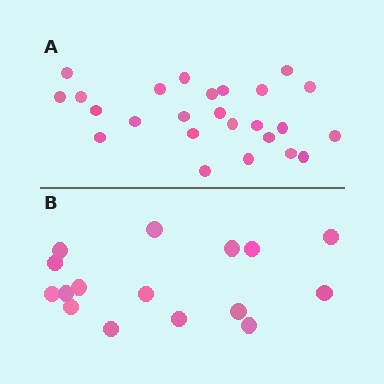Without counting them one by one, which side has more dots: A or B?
Region A (the top region) has more dots.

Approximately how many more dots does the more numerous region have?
Region A has roughly 8 or so more dots than region B.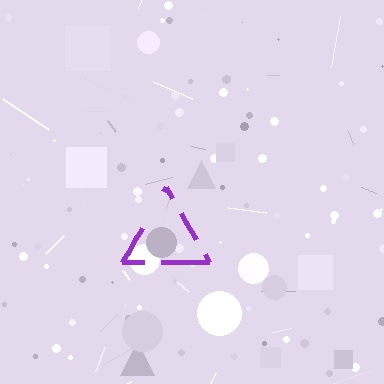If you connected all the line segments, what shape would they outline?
They would outline a triangle.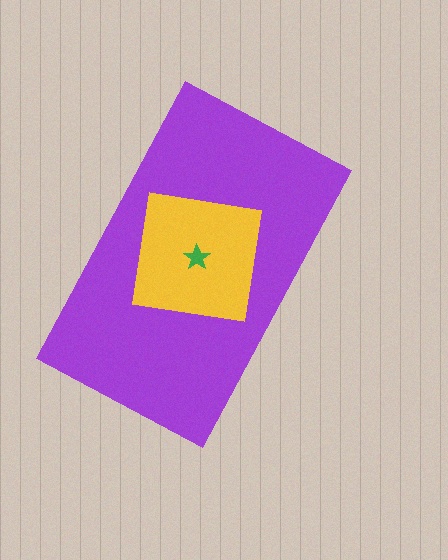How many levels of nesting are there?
3.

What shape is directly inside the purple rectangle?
The yellow square.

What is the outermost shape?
The purple rectangle.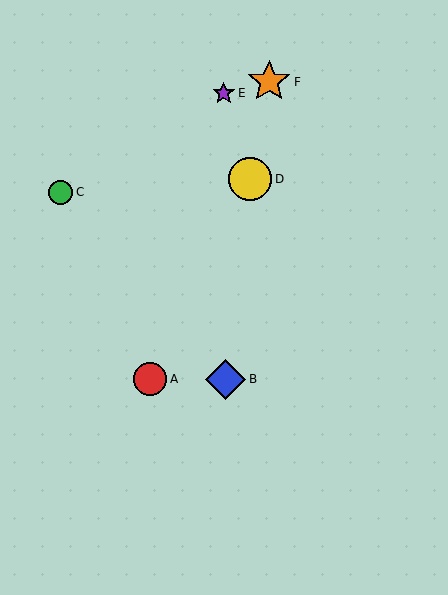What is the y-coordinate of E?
Object E is at y≈93.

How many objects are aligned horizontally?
2 objects (A, B) are aligned horizontally.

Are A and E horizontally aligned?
No, A is at y≈379 and E is at y≈93.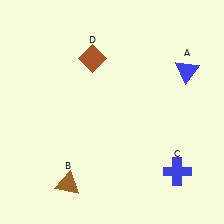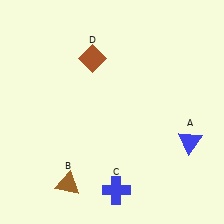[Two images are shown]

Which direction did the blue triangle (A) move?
The blue triangle (A) moved down.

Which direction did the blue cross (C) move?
The blue cross (C) moved left.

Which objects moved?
The objects that moved are: the blue triangle (A), the blue cross (C).